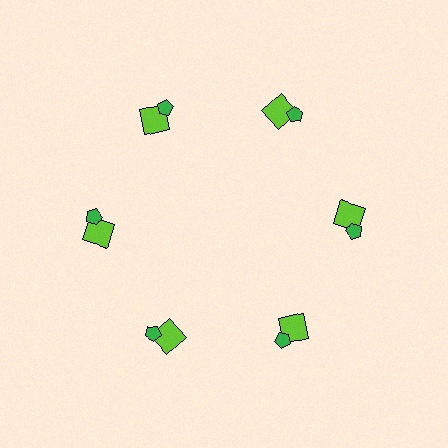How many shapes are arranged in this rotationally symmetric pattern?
There are 12 shapes, arranged in 6 groups of 2.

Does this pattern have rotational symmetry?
Yes, this pattern has 6-fold rotational symmetry. It looks the same after rotating 60 degrees around the center.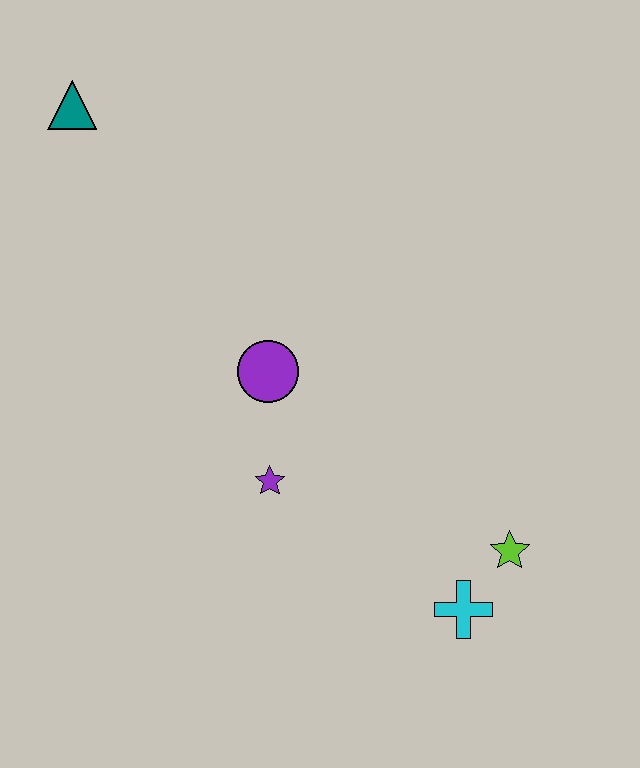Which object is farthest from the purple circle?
The teal triangle is farthest from the purple circle.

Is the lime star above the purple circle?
No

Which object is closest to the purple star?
The purple circle is closest to the purple star.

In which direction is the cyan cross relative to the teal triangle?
The cyan cross is below the teal triangle.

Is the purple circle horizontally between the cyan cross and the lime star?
No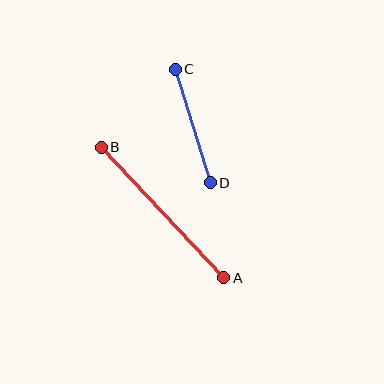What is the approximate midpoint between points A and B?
The midpoint is at approximately (163, 212) pixels.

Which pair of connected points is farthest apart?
Points A and B are farthest apart.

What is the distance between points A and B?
The distance is approximately 179 pixels.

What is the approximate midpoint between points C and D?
The midpoint is at approximately (193, 126) pixels.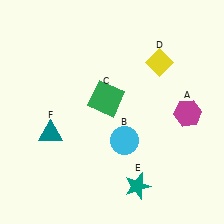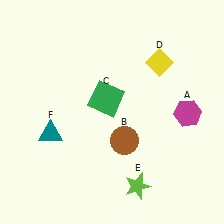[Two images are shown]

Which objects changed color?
B changed from cyan to brown. E changed from teal to lime.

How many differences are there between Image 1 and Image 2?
There are 2 differences between the two images.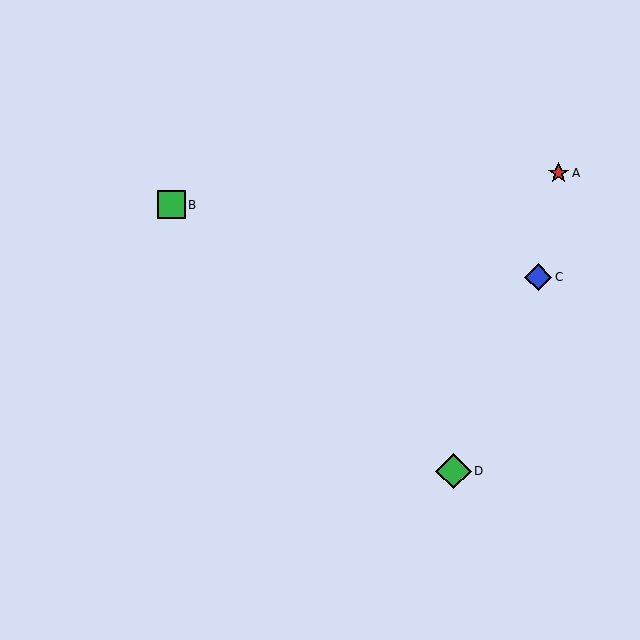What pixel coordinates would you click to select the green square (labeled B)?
Click at (171, 205) to select the green square B.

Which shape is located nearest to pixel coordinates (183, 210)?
The green square (labeled B) at (171, 205) is nearest to that location.